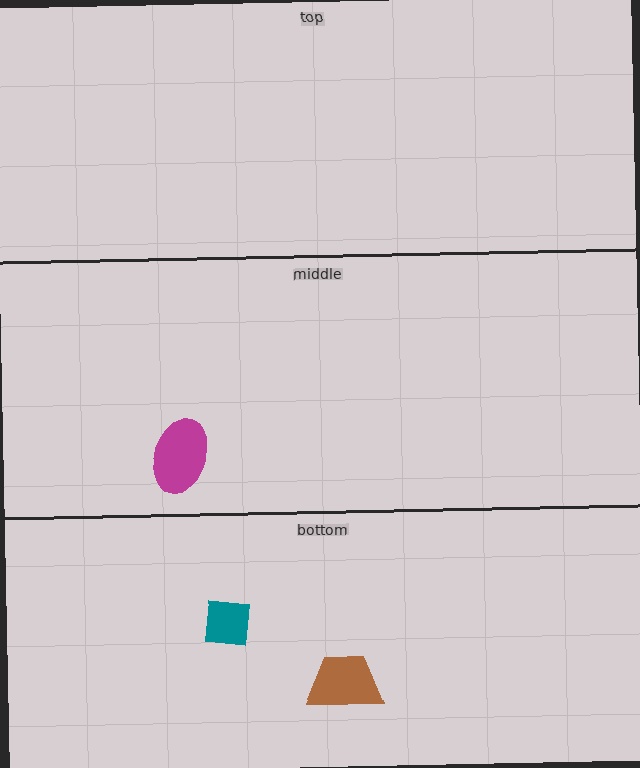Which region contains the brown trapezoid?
The bottom region.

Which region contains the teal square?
The bottom region.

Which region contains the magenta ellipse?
The middle region.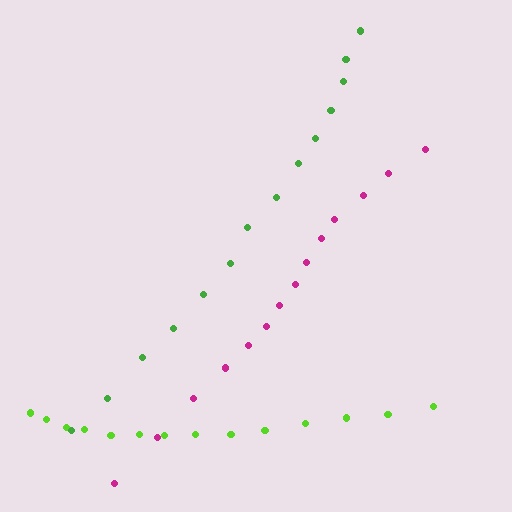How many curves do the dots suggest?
There are 3 distinct paths.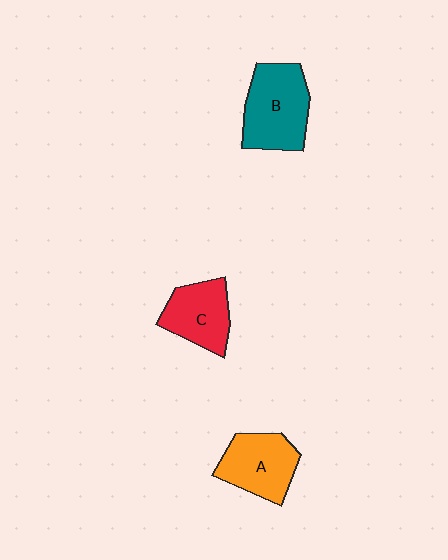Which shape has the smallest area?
Shape C (red).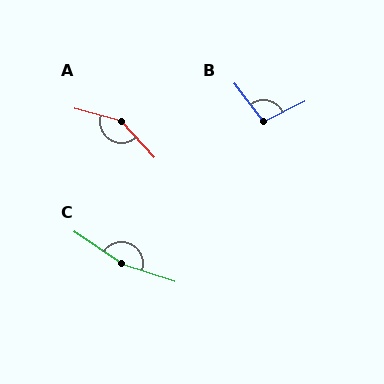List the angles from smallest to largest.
B (101°), A (147°), C (164°).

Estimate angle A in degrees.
Approximately 147 degrees.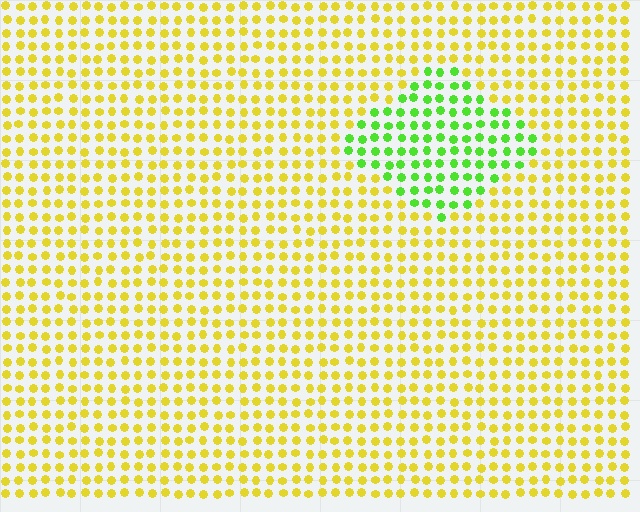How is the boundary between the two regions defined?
The boundary is defined purely by a slight shift in hue (about 53 degrees). Spacing, size, and orientation are identical on both sides.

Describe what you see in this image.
The image is filled with small yellow elements in a uniform arrangement. A diamond-shaped region is visible where the elements are tinted to a slightly different hue, forming a subtle color boundary.